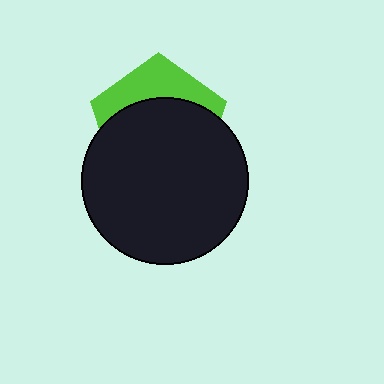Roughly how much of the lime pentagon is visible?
A small part of it is visible (roughly 33%).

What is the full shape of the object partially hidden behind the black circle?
The partially hidden object is a lime pentagon.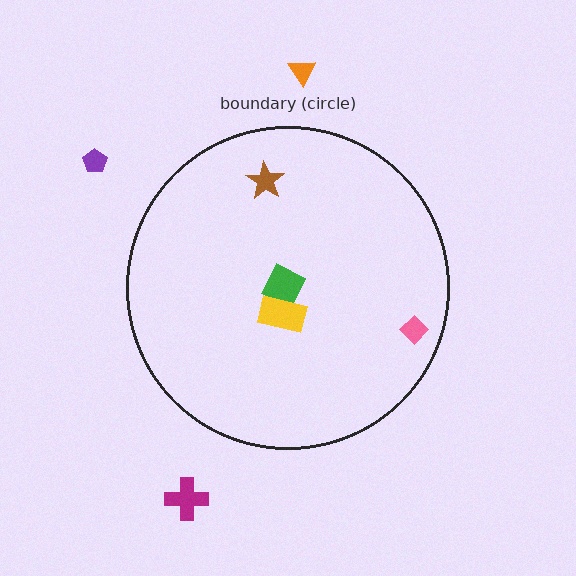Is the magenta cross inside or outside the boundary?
Outside.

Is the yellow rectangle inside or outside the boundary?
Inside.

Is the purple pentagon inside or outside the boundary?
Outside.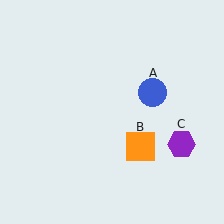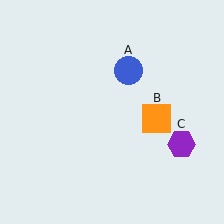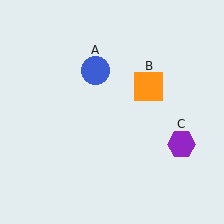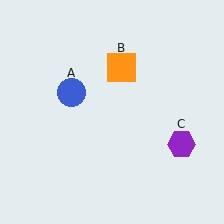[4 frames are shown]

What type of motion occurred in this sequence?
The blue circle (object A), orange square (object B) rotated counterclockwise around the center of the scene.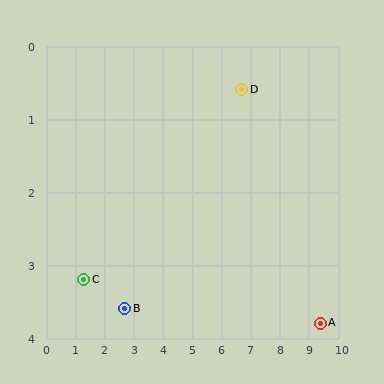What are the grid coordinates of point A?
Point A is at approximately (9.4, 3.8).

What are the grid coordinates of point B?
Point B is at approximately (2.7, 3.6).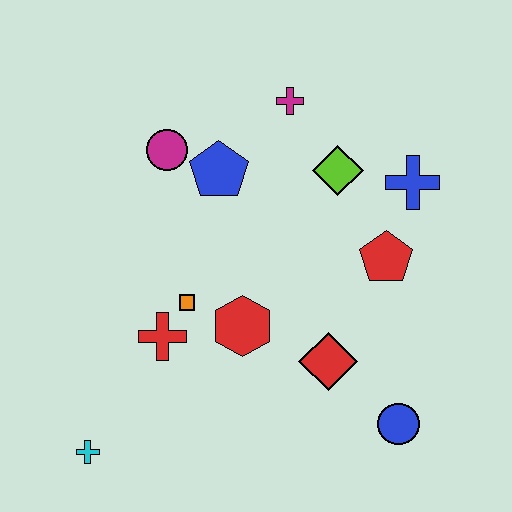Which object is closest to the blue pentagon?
The magenta circle is closest to the blue pentagon.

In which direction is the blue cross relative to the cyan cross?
The blue cross is to the right of the cyan cross.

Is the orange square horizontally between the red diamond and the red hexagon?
No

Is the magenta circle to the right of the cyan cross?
Yes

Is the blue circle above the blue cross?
No